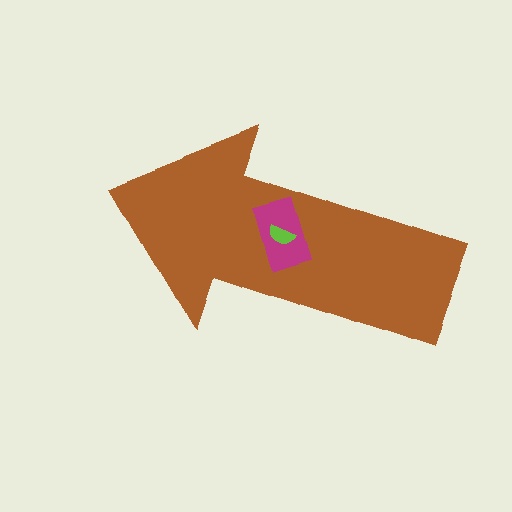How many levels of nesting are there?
3.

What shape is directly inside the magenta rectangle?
The lime semicircle.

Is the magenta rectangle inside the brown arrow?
Yes.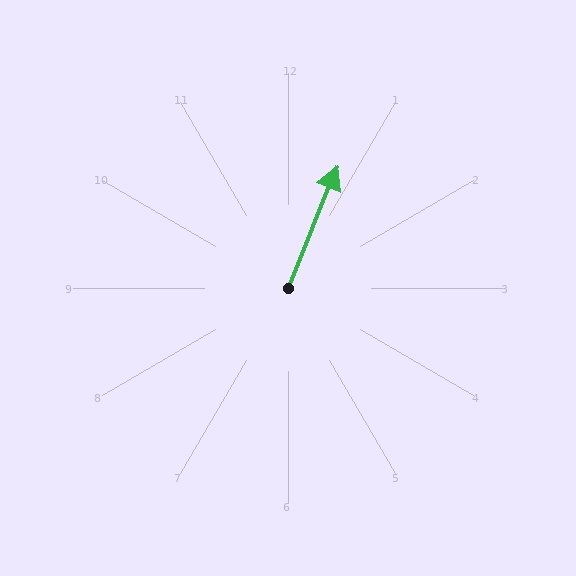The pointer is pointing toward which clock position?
Roughly 1 o'clock.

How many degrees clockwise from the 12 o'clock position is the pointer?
Approximately 22 degrees.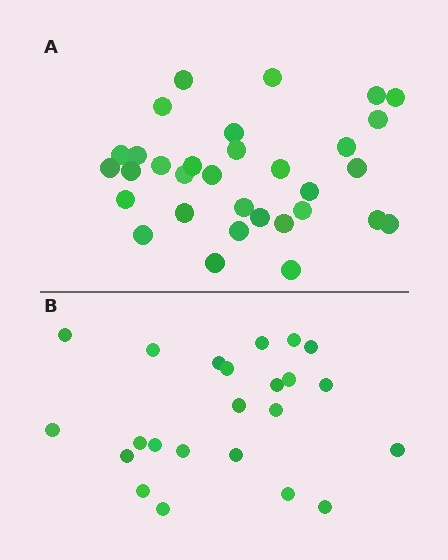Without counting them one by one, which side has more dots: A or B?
Region A (the top region) has more dots.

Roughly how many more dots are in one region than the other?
Region A has roughly 8 or so more dots than region B.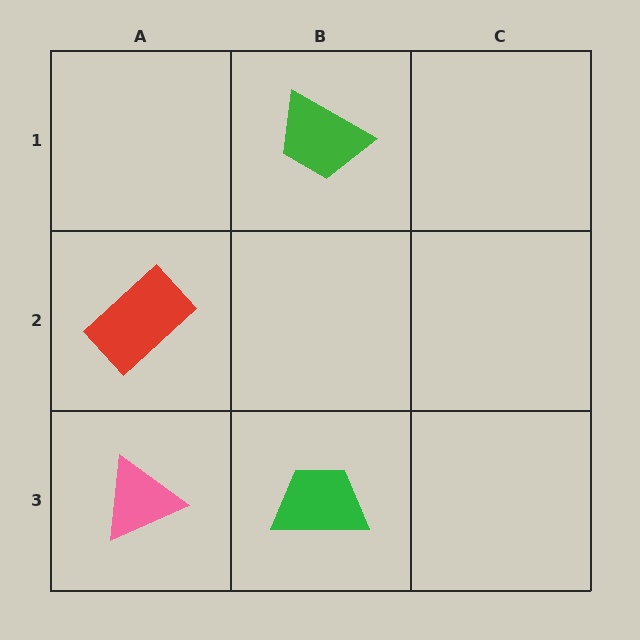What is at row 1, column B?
A green trapezoid.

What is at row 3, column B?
A green trapezoid.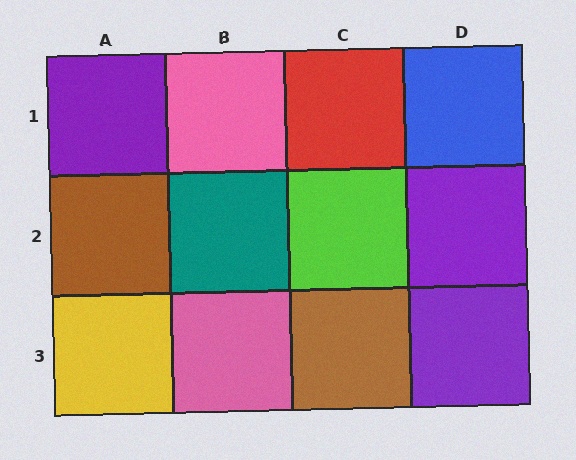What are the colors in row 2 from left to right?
Brown, teal, lime, purple.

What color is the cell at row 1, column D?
Blue.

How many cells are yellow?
1 cell is yellow.